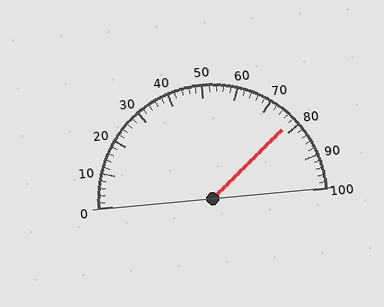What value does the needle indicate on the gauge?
The needle indicates approximately 78.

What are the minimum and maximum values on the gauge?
The gauge ranges from 0 to 100.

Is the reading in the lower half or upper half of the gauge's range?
The reading is in the upper half of the range (0 to 100).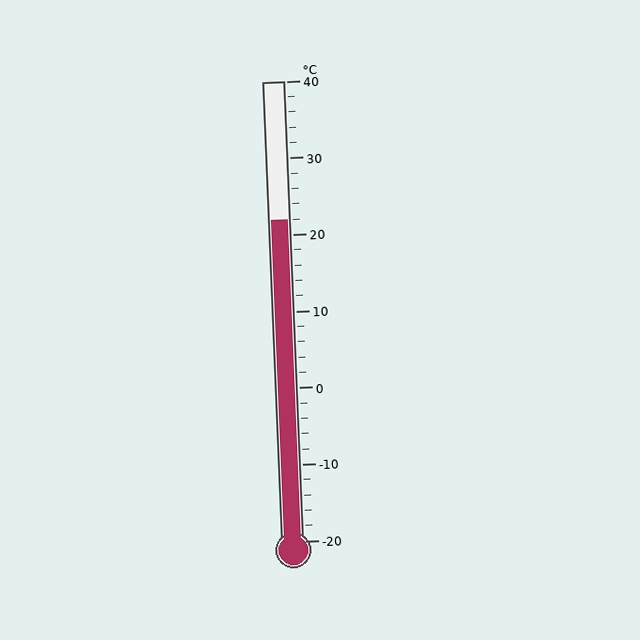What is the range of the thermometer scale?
The thermometer scale ranges from -20°C to 40°C.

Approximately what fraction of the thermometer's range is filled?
The thermometer is filled to approximately 70% of its range.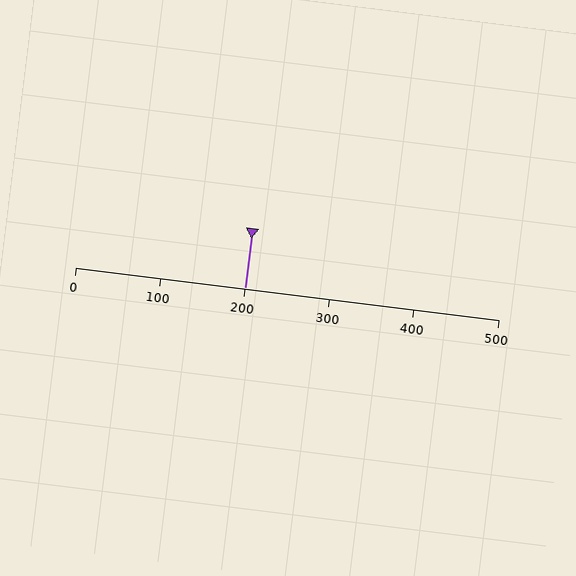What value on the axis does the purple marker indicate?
The marker indicates approximately 200.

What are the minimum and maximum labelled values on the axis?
The axis runs from 0 to 500.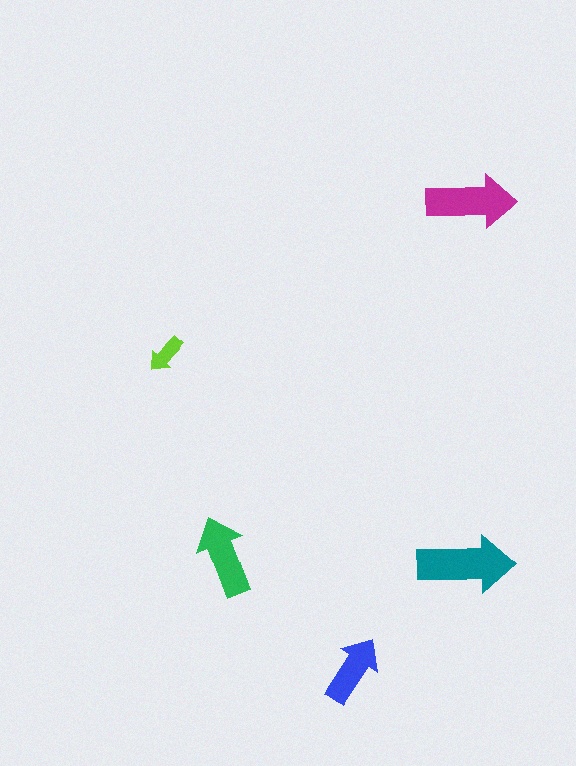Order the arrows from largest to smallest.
the teal one, the magenta one, the green one, the blue one, the lime one.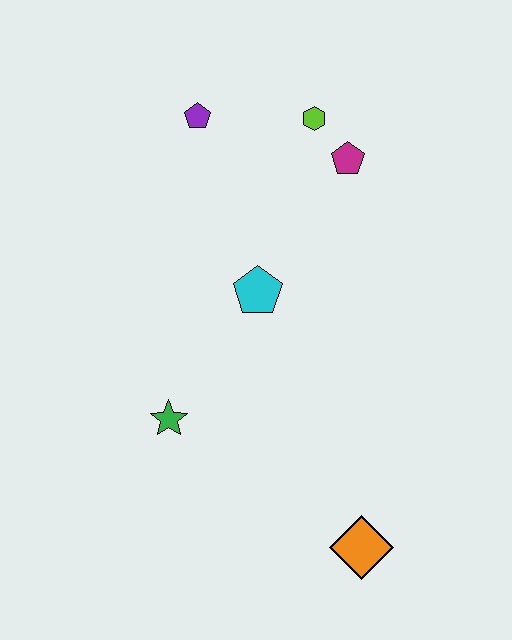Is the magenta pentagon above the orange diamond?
Yes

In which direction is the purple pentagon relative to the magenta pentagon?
The purple pentagon is to the left of the magenta pentagon.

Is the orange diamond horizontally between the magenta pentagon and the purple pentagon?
No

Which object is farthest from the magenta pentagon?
The orange diamond is farthest from the magenta pentagon.